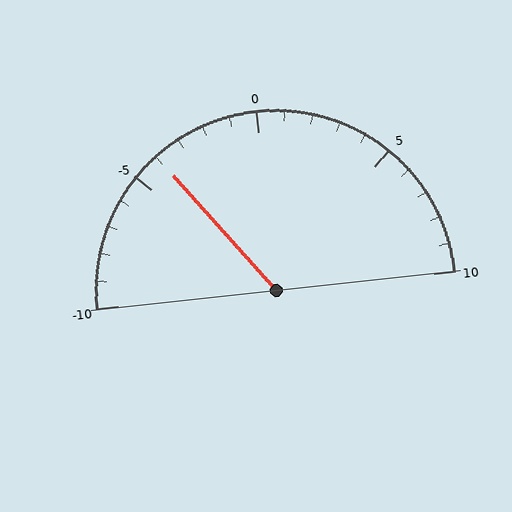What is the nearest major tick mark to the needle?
The nearest major tick mark is -5.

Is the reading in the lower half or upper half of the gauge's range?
The reading is in the lower half of the range (-10 to 10).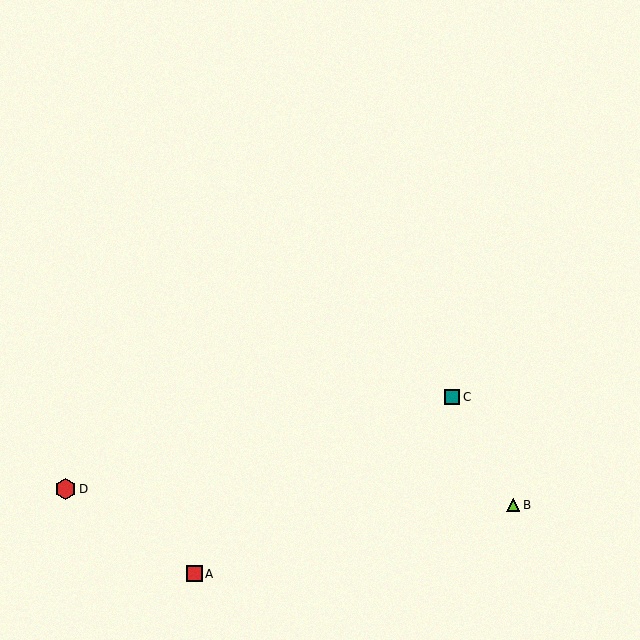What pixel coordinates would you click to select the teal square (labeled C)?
Click at (452, 397) to select the teal square C.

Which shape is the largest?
The red hexagon (labeled D) is the largest.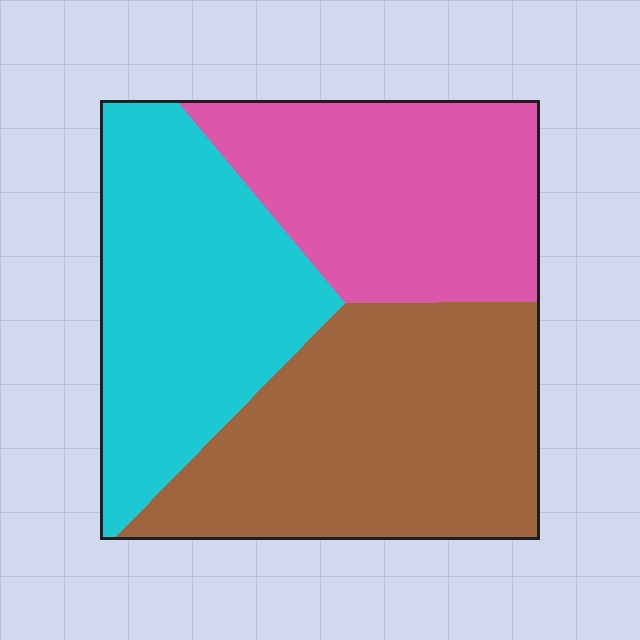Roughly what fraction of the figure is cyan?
Cyan takes up about one third (1/3) of the figure.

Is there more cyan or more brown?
Brown.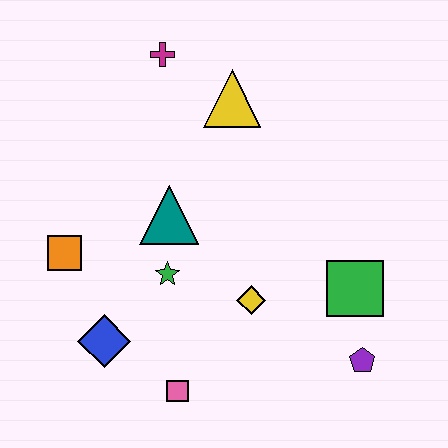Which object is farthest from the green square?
The magenta cross is farthest from the green square.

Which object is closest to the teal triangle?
The green star is closest to the teal triangle.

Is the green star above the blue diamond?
Yes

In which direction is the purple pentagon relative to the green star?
The purple pentagon is to the right of the green star.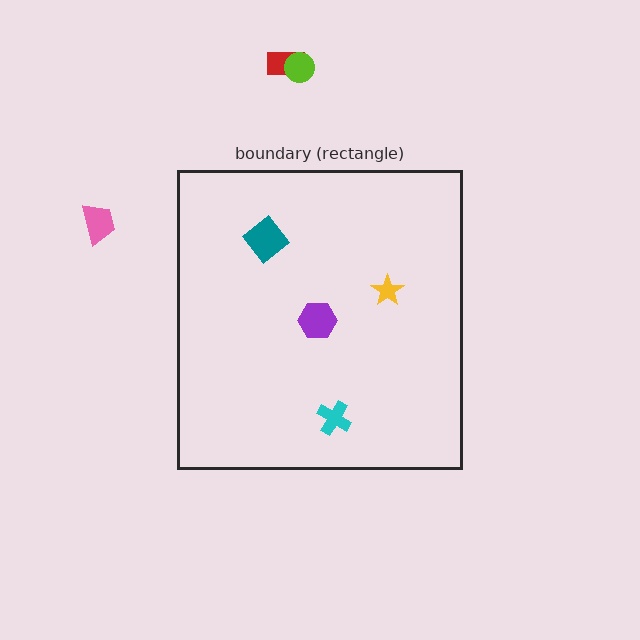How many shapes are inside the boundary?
4 inside, 3 outside.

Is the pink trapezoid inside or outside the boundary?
Outside.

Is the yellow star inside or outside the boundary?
Inside.